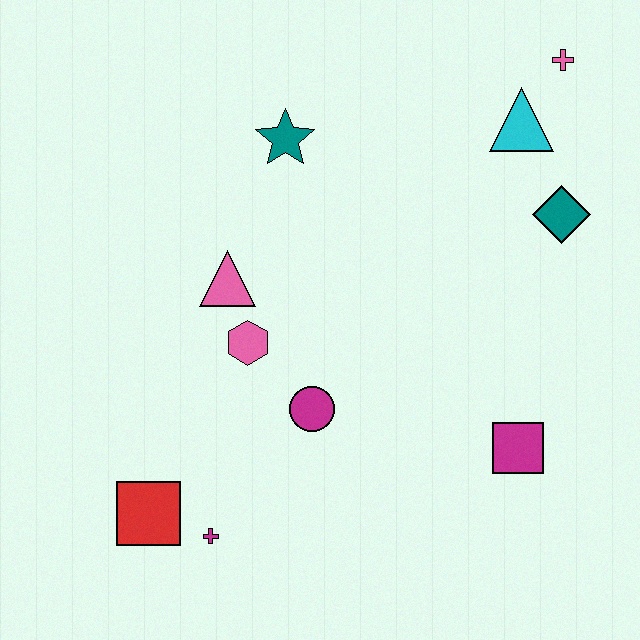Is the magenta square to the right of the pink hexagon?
Yes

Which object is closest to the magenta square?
The magenta circle is closest to the magenta square.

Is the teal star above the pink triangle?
Yes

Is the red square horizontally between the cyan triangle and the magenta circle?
No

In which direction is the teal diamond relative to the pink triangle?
The teal diamond is to the right of the pink triangle.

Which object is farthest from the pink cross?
The red square is farthest from the pink cross.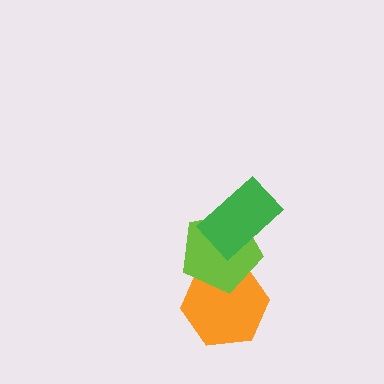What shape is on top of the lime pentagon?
The green rectangle is on top of the lime pentagon.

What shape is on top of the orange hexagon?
The lime pentagon is on top of the orange hexagon.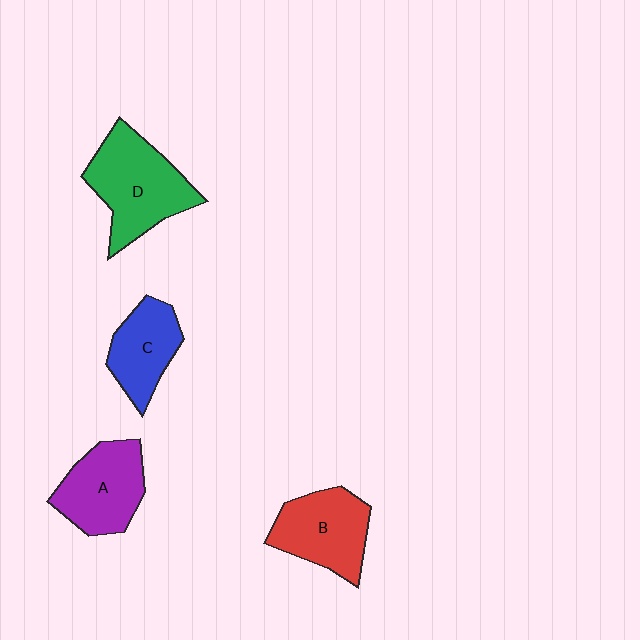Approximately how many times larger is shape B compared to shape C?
Approximately 1.2 times.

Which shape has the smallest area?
Shape C (blue).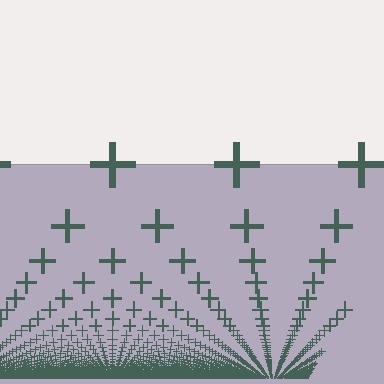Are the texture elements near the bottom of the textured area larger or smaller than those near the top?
Smaller. The gradient is inverted — elements near the bottom are smaller and denser.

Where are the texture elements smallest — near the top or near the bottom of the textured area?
Near the bottom.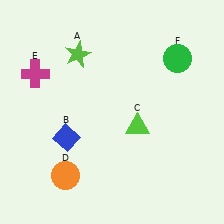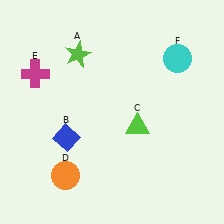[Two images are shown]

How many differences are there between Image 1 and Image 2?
There is 1 difference between the two images.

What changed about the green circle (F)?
In Image 1, F is green. In Image 2, it changed to cyan.